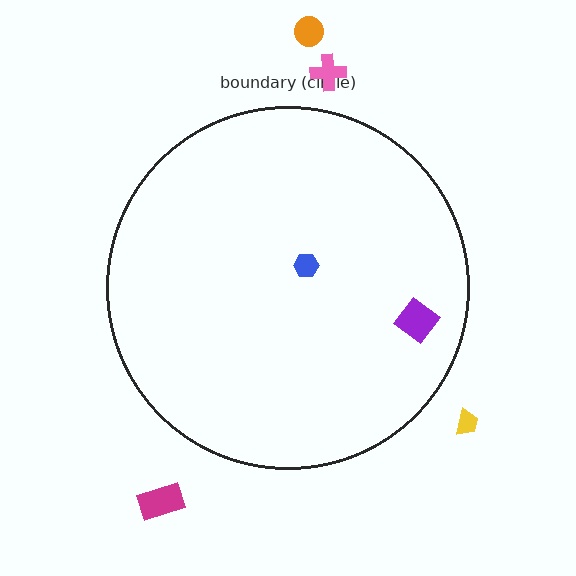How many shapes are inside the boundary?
2 inside, 4 outside.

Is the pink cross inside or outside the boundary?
Outside.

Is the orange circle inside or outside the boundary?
Outside.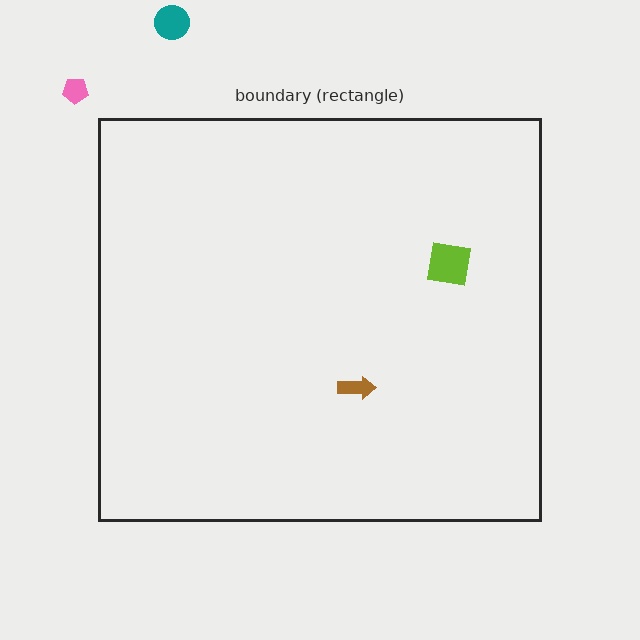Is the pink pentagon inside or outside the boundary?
Outside.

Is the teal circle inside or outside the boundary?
Outside.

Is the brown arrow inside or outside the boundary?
Inside.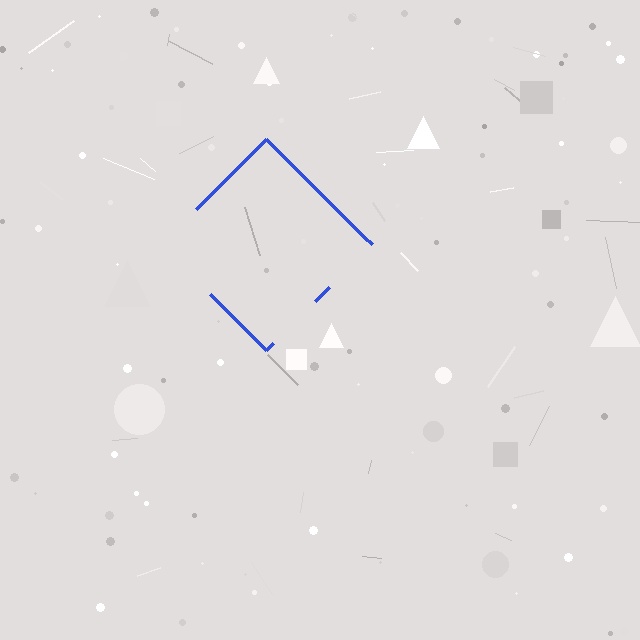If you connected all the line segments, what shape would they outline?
They would outline a diamond.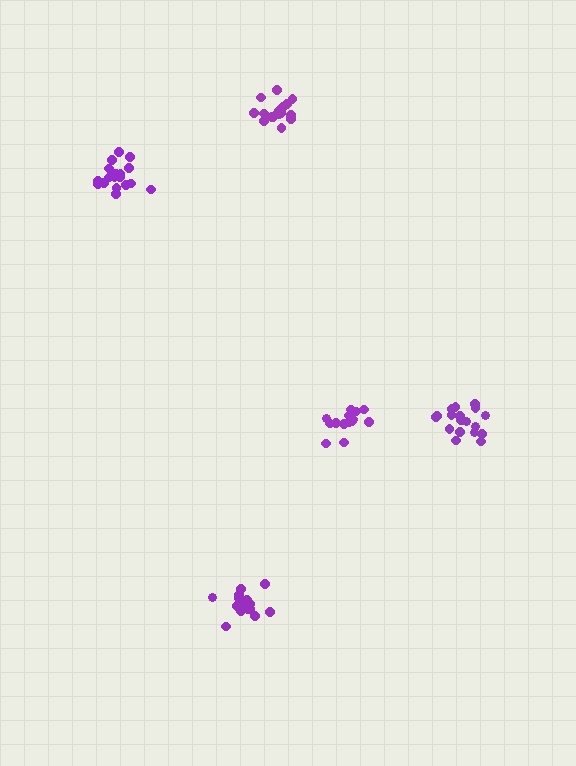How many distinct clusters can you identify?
There are 5 distinct clusters.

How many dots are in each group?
Group 1: 18 dots, Group 2: 17 dots, Group 3: 19 dots, Group 4: 18 dots, Group 5: 15 dots (87 total).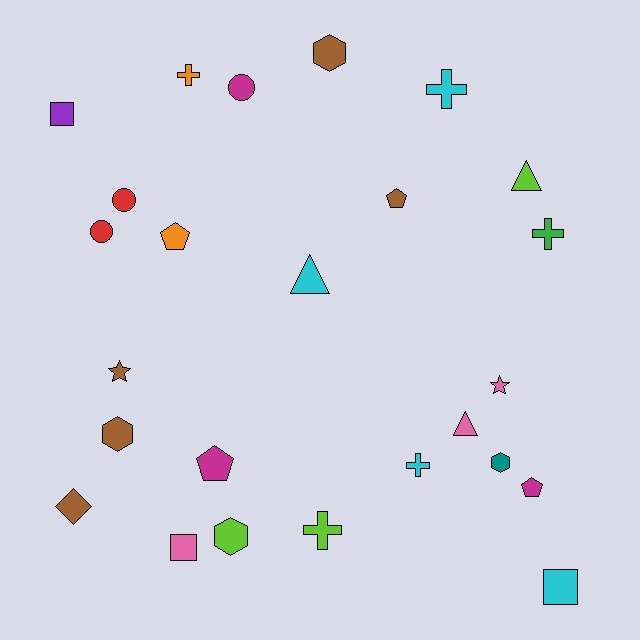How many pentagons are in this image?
There are 4 pentagons.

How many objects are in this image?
There are 25 objects.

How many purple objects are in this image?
There is 1 purple object.